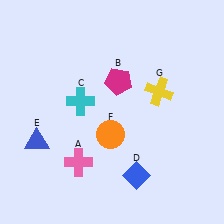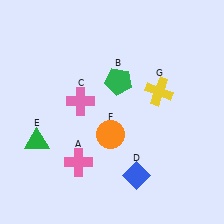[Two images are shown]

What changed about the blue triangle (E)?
In Image 1, E is blue. In Image 2, it changed to green.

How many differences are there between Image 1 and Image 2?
There are 3 differences between the two images.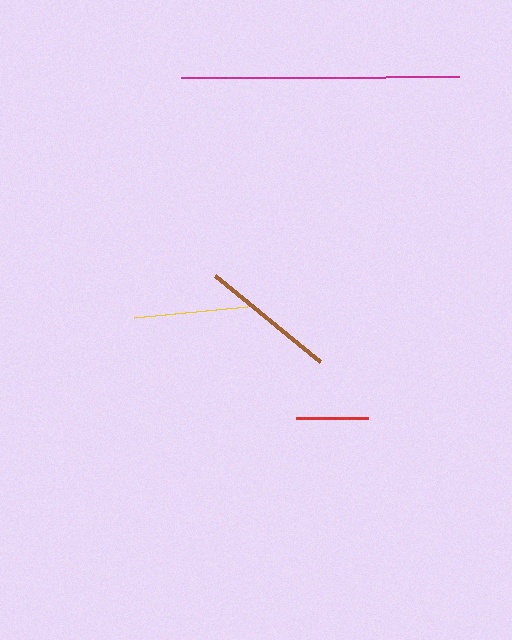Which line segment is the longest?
The magenta line is the longest at approximately 279 pixels.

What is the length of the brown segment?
The brown segment is approximately 135 pixels long.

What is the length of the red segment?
The red segment is approximately 73 pixels long.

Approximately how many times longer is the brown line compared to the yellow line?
The brown line is approximately 1.2 times the length of the yellow line.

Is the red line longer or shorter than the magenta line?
The magenta line is longer than the red line.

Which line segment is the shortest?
The red line is the shortest at approximately 73 pixels.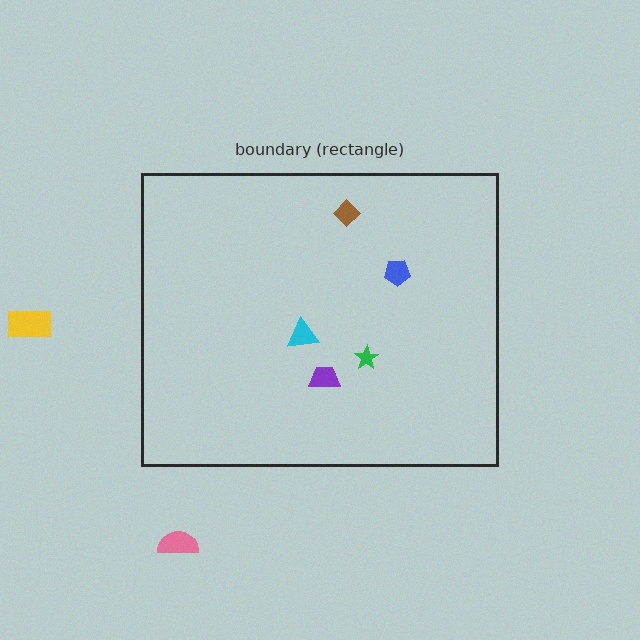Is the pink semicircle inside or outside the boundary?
Outside.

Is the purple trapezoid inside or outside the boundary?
Inside.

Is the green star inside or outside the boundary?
Inside.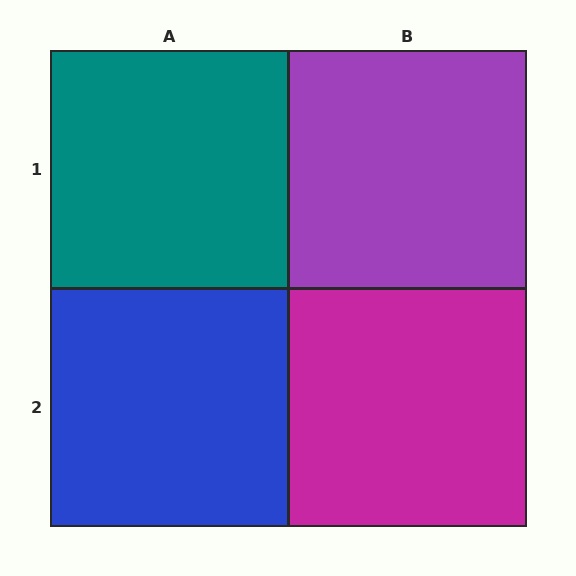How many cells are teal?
1 cell is teal.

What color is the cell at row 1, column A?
Teal.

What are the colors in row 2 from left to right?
Blue, magenta.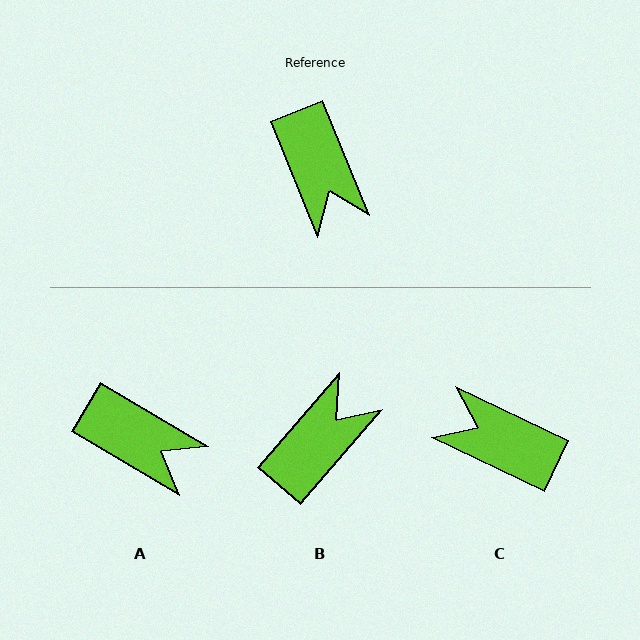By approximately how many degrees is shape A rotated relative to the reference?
Approximately 37 degrees counter-clockwise.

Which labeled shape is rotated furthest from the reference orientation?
C, about 138 degrees away.